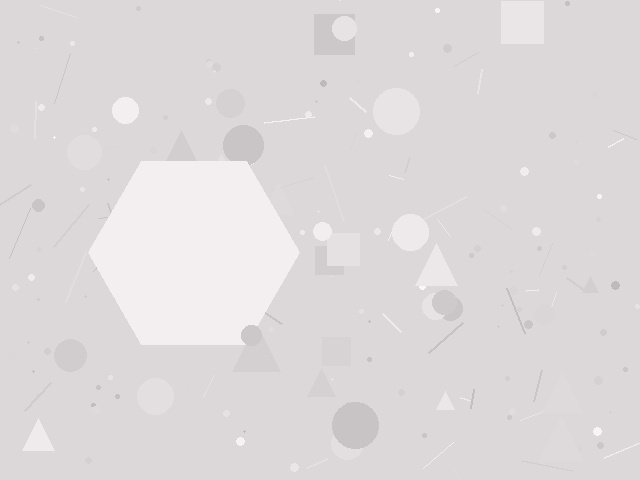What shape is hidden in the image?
A hexagon is hidden in the image.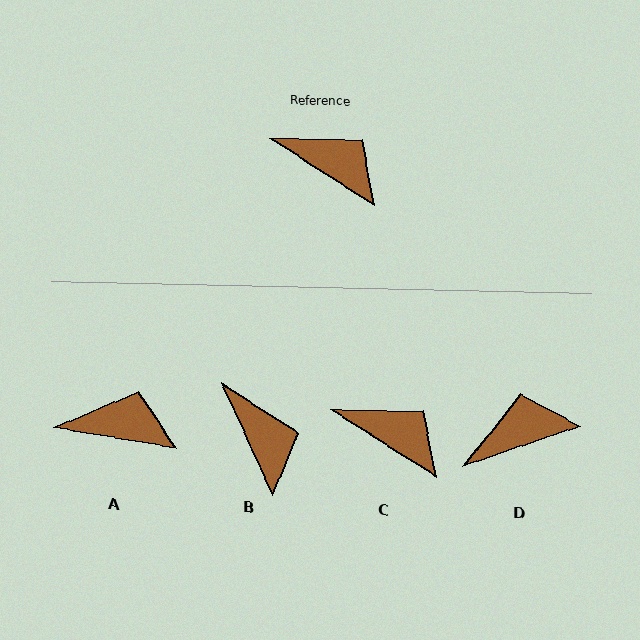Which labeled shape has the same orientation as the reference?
C.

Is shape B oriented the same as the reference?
No, it is off by about 33 degrees.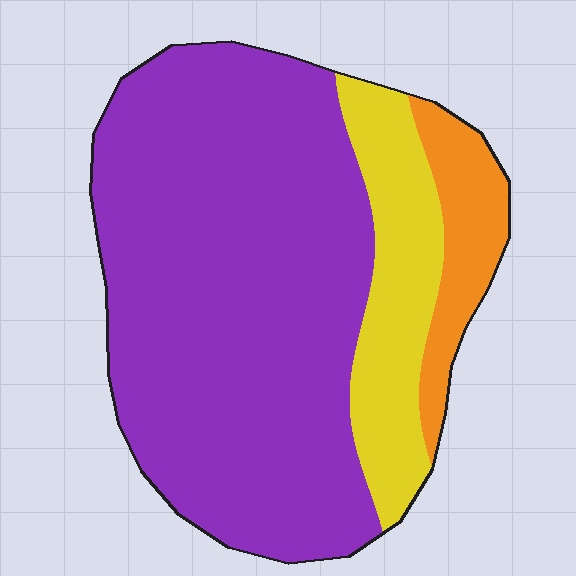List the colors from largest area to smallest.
From largest to smallest: purple, yellow, orange.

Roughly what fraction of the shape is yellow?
Yellow covers about 20% of the shape.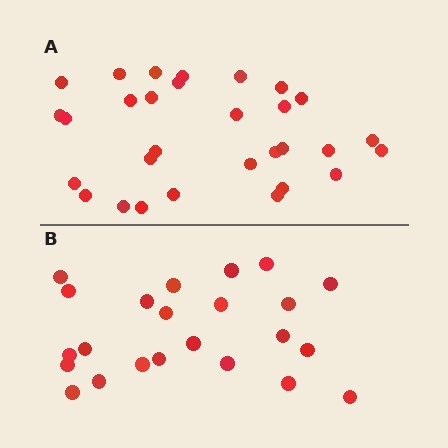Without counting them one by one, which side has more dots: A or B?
Region A (the top region) has more dots.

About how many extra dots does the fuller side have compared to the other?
Region A has roughly 8 or so more dots than region B.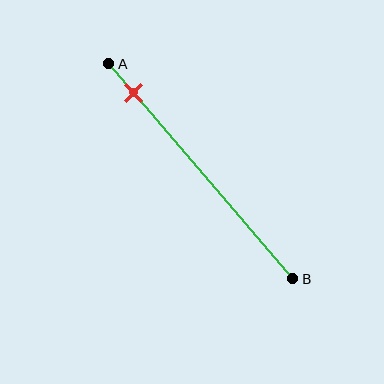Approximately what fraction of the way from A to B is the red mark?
The red mark is approximately 15% of the way from A to B.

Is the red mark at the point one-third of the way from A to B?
No, the mark is at about 15% from A, not at the 33% one-third point.